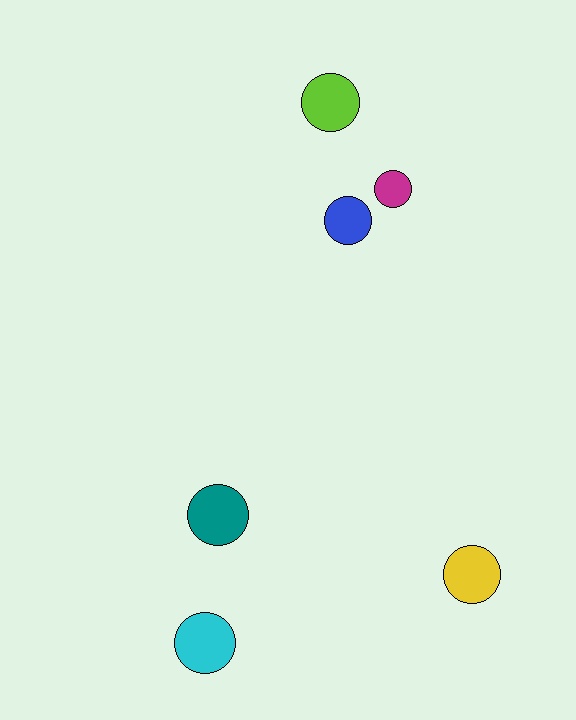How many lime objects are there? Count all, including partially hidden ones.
There is 1 lime object.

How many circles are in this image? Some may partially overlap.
There are 6 circles.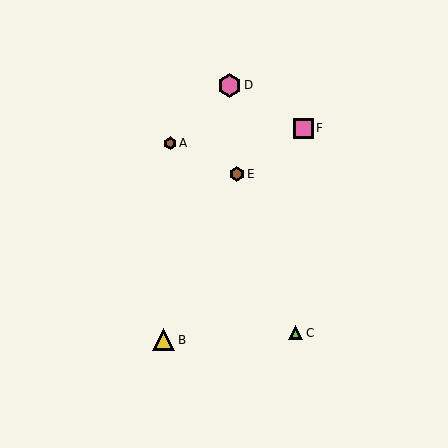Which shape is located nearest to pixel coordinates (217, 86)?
The pink hexagon (labeled D) at (230, 85) is nearest to that location.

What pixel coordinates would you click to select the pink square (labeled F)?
Click at (303, 128) to select the pink square F.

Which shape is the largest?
The pink hexagon (labeled D) is the largest.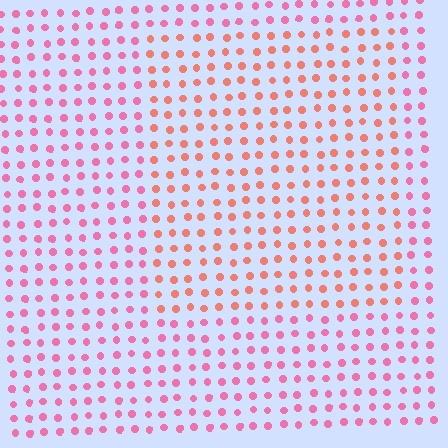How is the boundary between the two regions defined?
The boundary is defined purely by a slight shift in hue (about 34 degrees). Spacing, size, and orientation are identical on both sides.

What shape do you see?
I see a rectangle.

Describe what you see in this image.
The image is filled with small pink elements in a uniform arrangement. A rectangle-shaped region is visible where the elements are tinted to a slightly different hue, forming a subtle color boundary.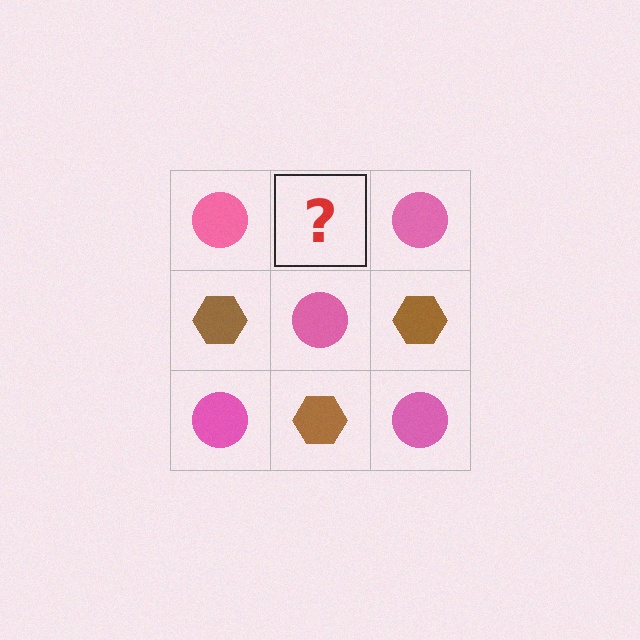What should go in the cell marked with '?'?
The missing cell should contain a brown hexagon.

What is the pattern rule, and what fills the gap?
The rule is that it alternates pink circle and brown hexagon in a checkerboard pattern. The gap should be filled with a brown hexagon.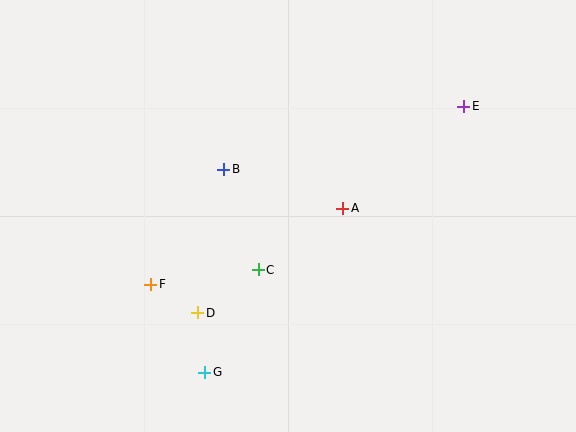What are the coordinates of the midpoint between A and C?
The midpoint between A and C is at (300, 239).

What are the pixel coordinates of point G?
Point G is at (205, 372).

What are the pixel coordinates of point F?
Point F is at (151, 284).